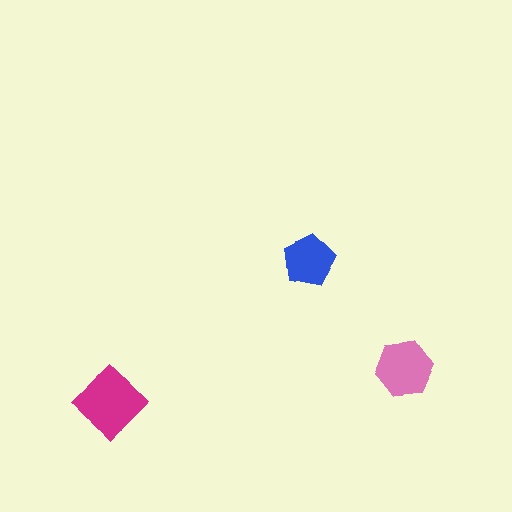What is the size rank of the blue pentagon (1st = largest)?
3rd.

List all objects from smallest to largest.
The blue pentagon, the pink hexagon, the magenta diamond.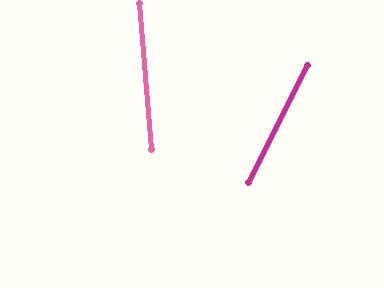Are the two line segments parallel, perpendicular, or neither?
Neither parallel nor perpendicular — they differ by about 32°.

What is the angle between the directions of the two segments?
Approximately 32 degrees.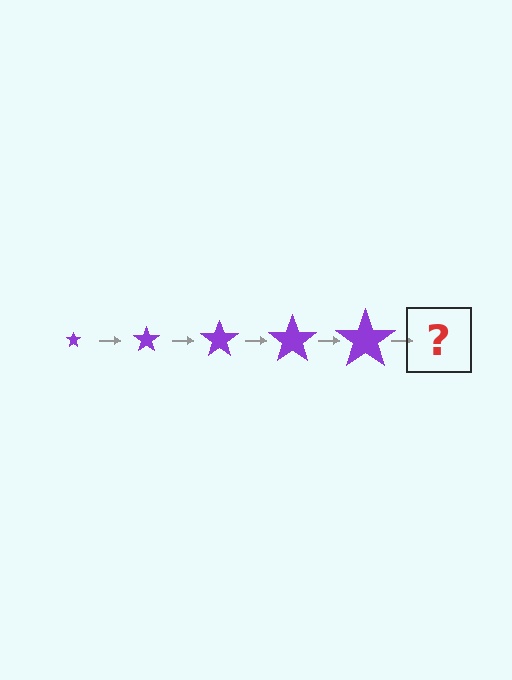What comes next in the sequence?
The next element should be a purple star, larger than the previous one.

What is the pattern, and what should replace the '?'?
The pattern is that the star gets progressively larger each step. The '?' should be a purple star, larger than the previous one.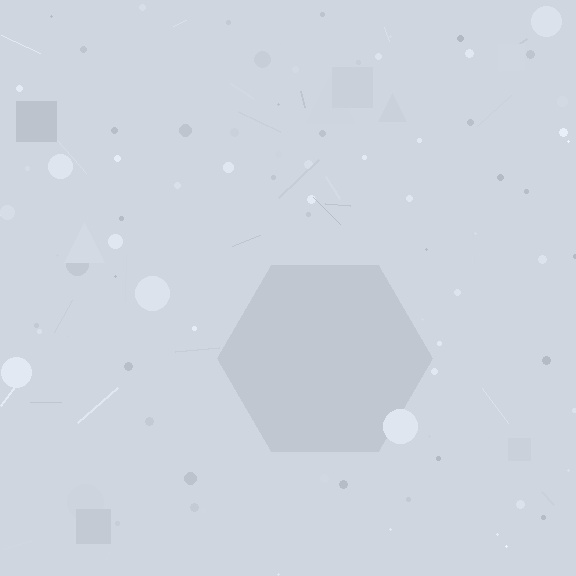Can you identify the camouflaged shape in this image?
The camouflaged shape is a hexagon.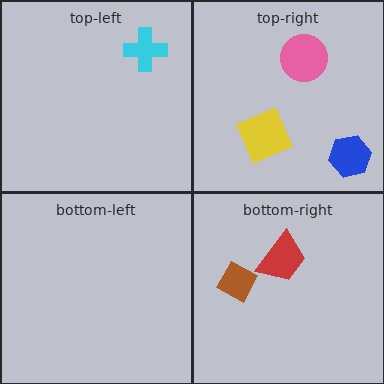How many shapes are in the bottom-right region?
2.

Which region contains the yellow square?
The top-right region.